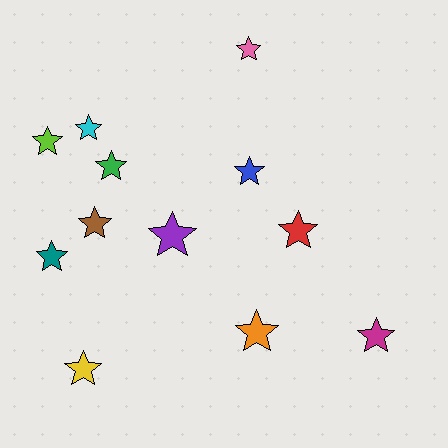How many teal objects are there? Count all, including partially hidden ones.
There is 1 teal object.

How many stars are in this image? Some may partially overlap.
There are 12 stars.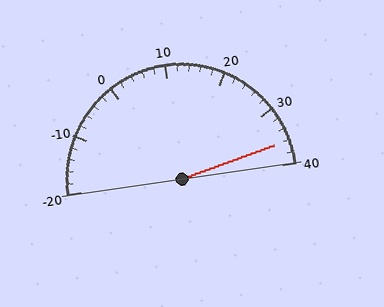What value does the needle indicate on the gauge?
The needle indicates approximately 36.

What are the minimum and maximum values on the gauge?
The gauge ranges from -20 to 40.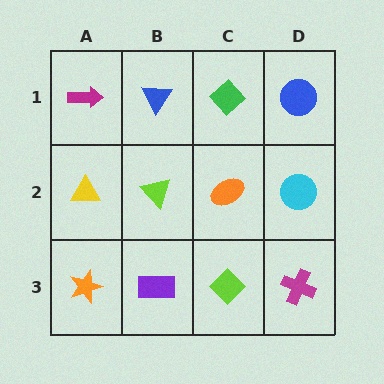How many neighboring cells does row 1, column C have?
3.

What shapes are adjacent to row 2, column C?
A green diamond (row 1, column C), a lime diamond (row 3, column C), a lime triangle (row 2, column B), a cyan circle (row 2, column D).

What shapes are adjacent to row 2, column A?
A magenta arrow (row 1, column A), an orange star (row 3, column A), a lime triangle (row 2, column B).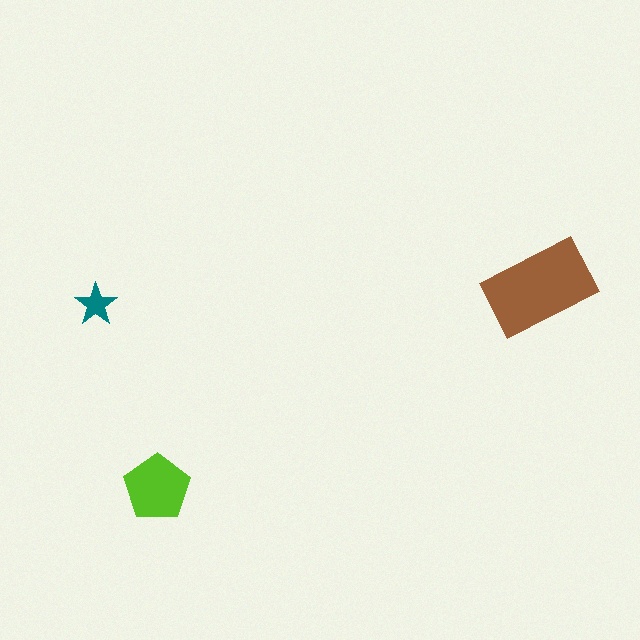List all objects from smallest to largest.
The teal star, the lime pentagon, the brown rectangle.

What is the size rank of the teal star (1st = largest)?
3rd.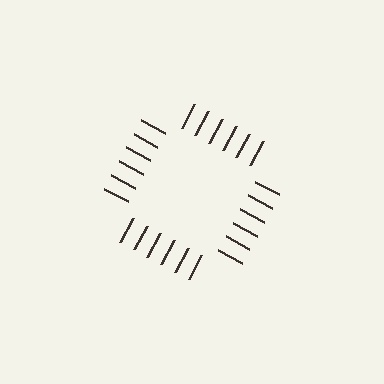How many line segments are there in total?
24 — 6 along each of the 4 edges.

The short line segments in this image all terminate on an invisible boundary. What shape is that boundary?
An illusory square — the line segments terminate on its edges but no continuous stroke is drawn.